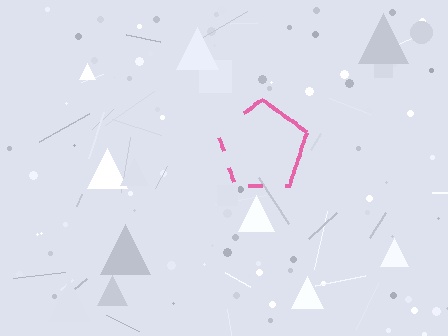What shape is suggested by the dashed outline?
The dashed outline suggests a pentagon.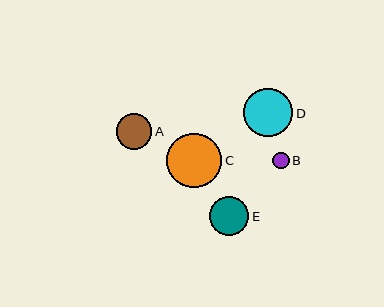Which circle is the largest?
Circle C is the largest with a size of approximately 55 pixels.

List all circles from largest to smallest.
From largest to smallest: C, D, E, A, B.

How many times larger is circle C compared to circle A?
Circle C is approximately 1.5 times the size of circle A.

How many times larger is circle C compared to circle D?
Circle C is approximately 1.1 times the size of circle D.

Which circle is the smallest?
Circle B is the smallest with a size of approximately 16 pixels.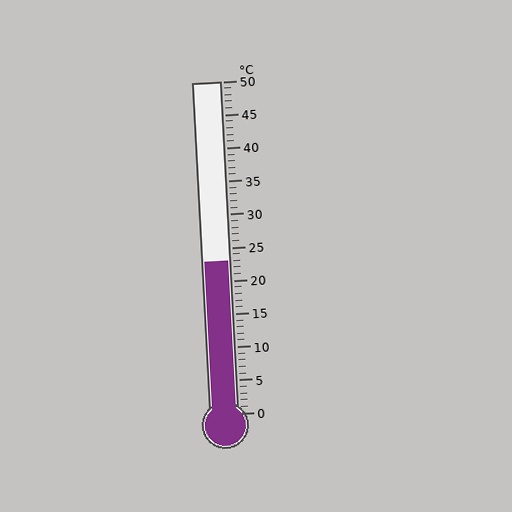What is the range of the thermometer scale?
The thermometer scale ranges from 0°C to 50°C.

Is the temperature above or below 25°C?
The temperature is below 25°C.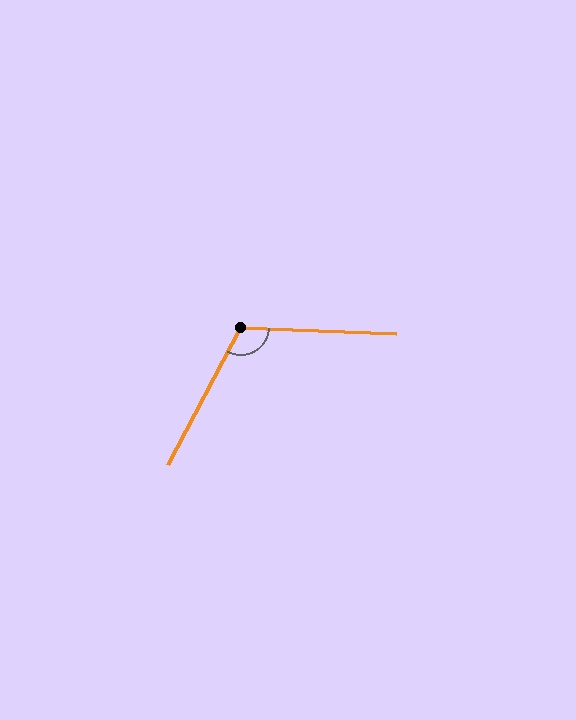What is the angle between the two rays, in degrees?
Approximately 116 degrees.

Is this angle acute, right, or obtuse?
It is obtuse.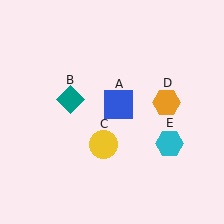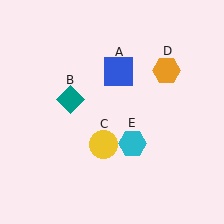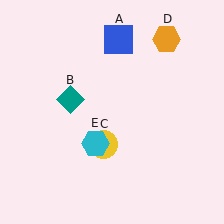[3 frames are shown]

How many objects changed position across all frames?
3 objects changed position: blue square (object A), orange hexagon (object D), cyan hexagon (object E).